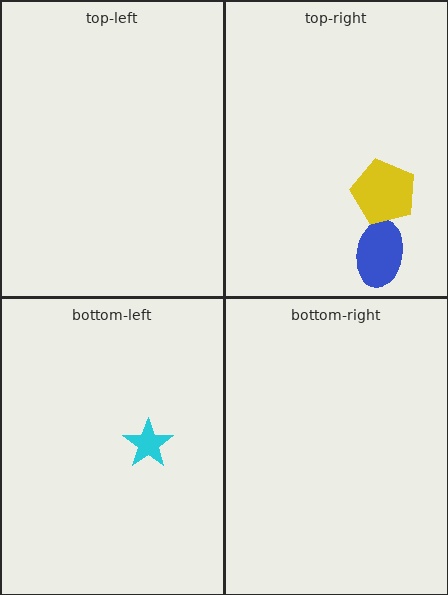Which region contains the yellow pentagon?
The top-right region.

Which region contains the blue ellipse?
The top-right region.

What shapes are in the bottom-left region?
The cyan star.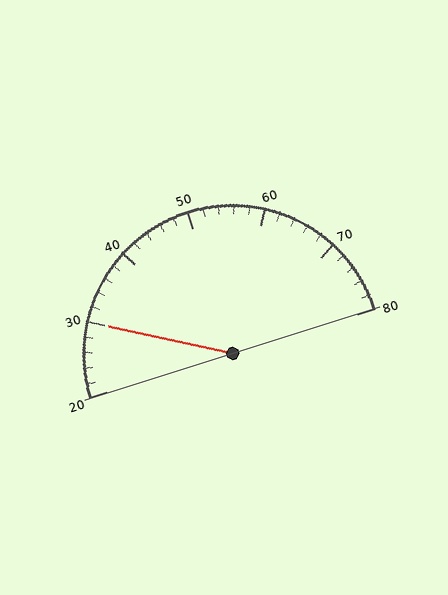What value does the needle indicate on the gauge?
The needle indicates approximately 30.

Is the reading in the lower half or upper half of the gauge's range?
The reading is in the lower half of the range (20 to 80).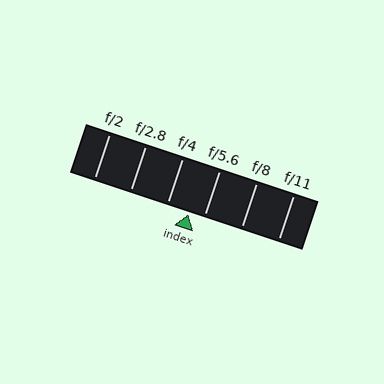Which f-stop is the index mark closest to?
The index mark is closest to f/5.6.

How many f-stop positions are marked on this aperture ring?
There are 6 f-stop positions marked.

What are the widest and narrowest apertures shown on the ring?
The widest aperture shown is f/2 and the narrowest is f/11.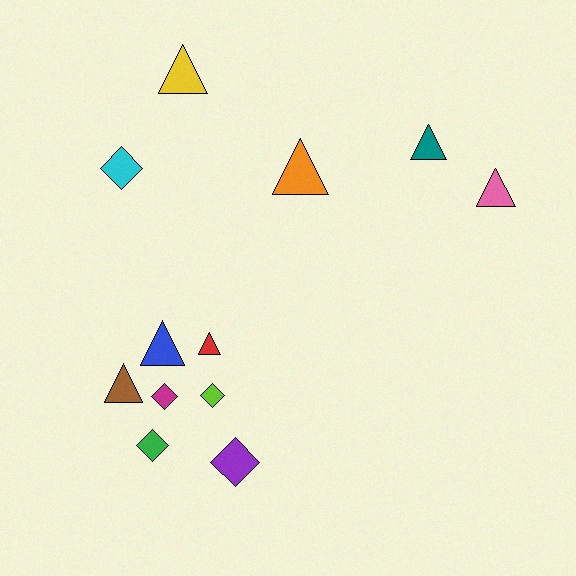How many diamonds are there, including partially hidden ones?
There are 5 diamonds.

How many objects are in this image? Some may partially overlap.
There are 12 objects.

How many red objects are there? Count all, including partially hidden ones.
There is 1 red object.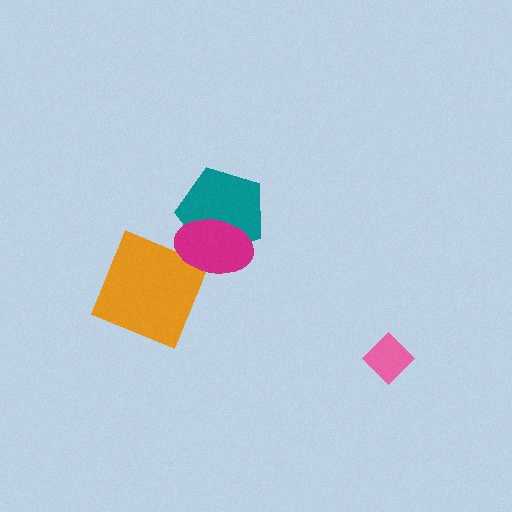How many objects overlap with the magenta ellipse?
1 object overlaps with the magenta ellipse.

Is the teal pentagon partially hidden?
Yes, it is partially covered by another shape.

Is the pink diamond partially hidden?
No, no other shape covers it.